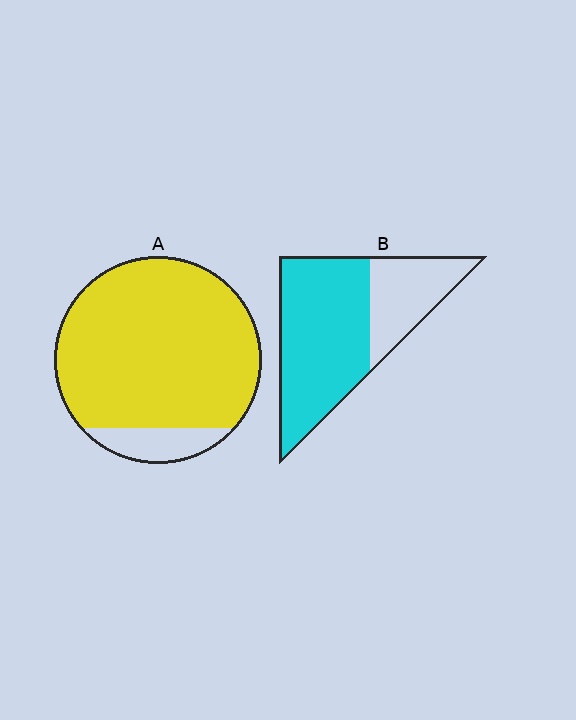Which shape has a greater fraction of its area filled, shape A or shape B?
Shape A.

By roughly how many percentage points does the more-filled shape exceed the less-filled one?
By roughly 20 percentage points (A over B).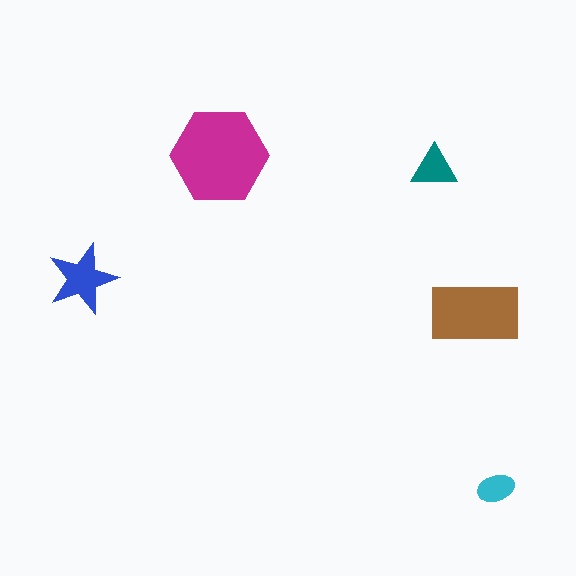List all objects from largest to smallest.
The magenta hexagon, the brown rectangle, the blue star, the teal triangle, the cyan ellipse.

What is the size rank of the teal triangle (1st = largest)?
4th.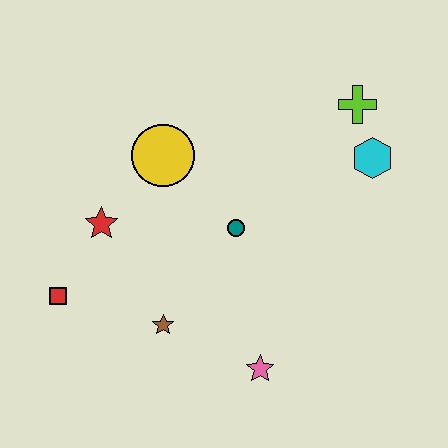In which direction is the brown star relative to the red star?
The brown star is below the red star.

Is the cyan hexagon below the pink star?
No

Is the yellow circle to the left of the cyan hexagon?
Yes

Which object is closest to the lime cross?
The cyan hexagon is closest to the lime cross.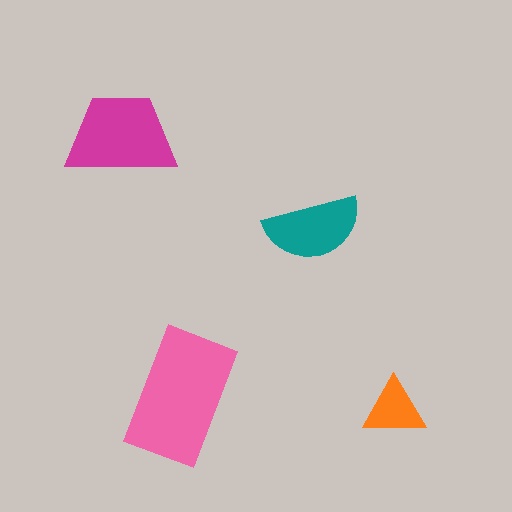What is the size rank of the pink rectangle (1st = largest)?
1st.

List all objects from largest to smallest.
The pink rectangle, the magenta trapezoid, the teal semicircle, the orange triangle.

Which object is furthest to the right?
The orange triangle is rightmost.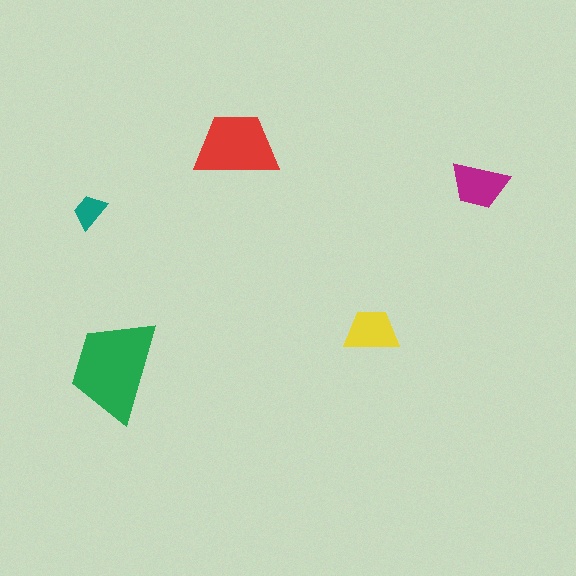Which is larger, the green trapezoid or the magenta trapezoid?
The green one.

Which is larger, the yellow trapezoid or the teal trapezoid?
The yellow one.